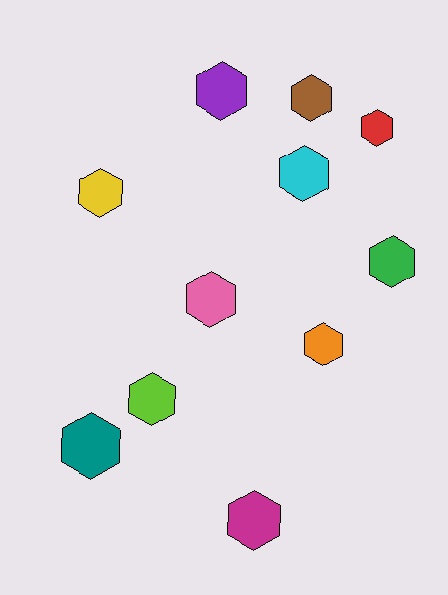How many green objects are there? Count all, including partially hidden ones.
There is 1 green object.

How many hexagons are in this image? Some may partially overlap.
There are 11 hexagons.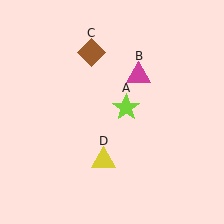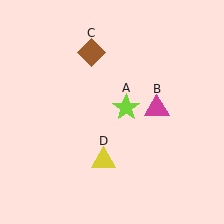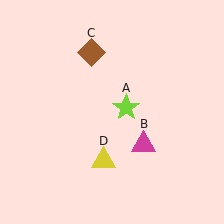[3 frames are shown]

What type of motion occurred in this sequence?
The magenta triangle (object B) rotated clockwise around the center of the scene.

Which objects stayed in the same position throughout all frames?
Lime star (object A) and brown diamond (object C) and yellow triangle (object D) remained stationary.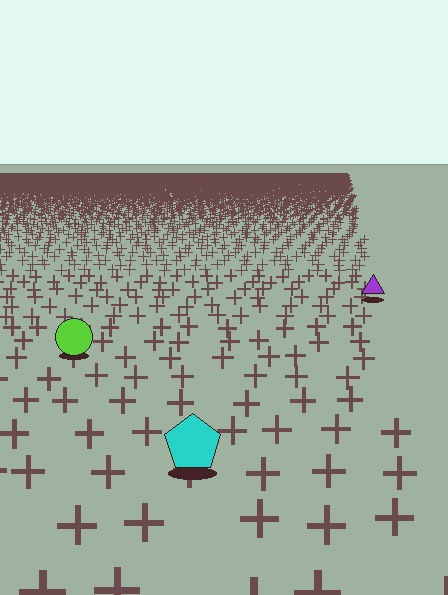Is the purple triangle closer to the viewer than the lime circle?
No. The lime circle is closer — you can tell from the texture gradient: the ground texture is coarser near it.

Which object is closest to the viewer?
The cyan pentagon is closest. The texture marks near it are larger and more spread out.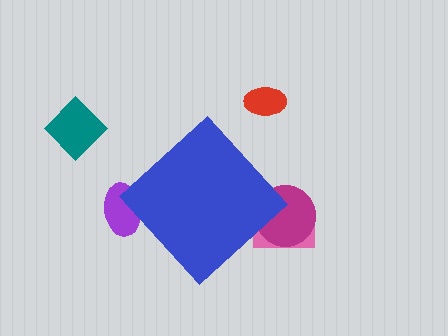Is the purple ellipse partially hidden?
Yes, the purple ellipse is partially hidden behind the blue diamond.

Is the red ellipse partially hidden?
No, the red ellipse is fully visible.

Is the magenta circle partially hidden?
Yes, the magenta circle is partially hidden behind the blue diamond.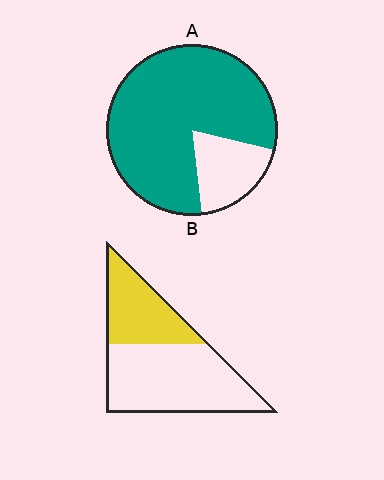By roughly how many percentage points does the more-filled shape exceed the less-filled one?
By roughly 45 percentage points (A over B).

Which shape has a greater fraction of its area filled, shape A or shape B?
Shape A.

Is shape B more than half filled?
No.